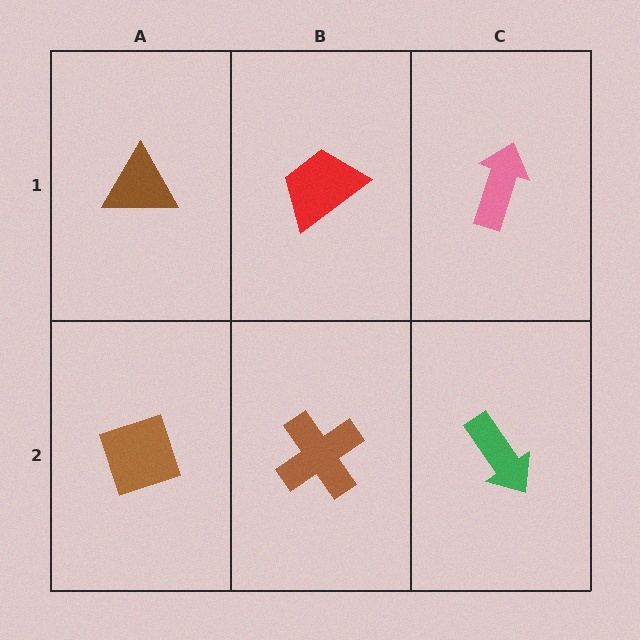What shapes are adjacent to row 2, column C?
A pink arrow (row 1, column C), a brown cross (row 2, column B).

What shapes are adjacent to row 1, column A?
A brown diamond (row 2, column A), a red trapezoid (row 1, column B).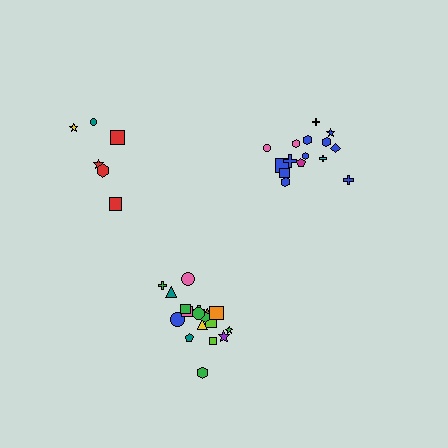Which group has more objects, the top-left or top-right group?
The top-right group.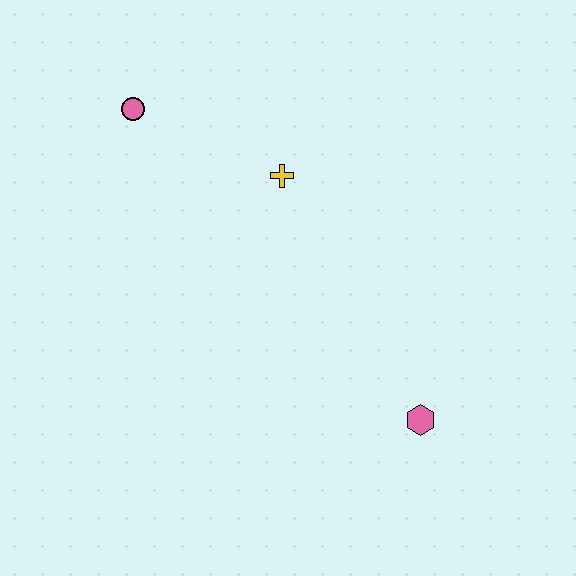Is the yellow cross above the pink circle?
No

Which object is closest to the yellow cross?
The pink circle is closest to the yellow cross.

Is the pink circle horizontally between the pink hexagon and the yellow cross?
No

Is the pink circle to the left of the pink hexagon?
Yes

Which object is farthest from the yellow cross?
The pink hexagon is farthest from the yellow cross.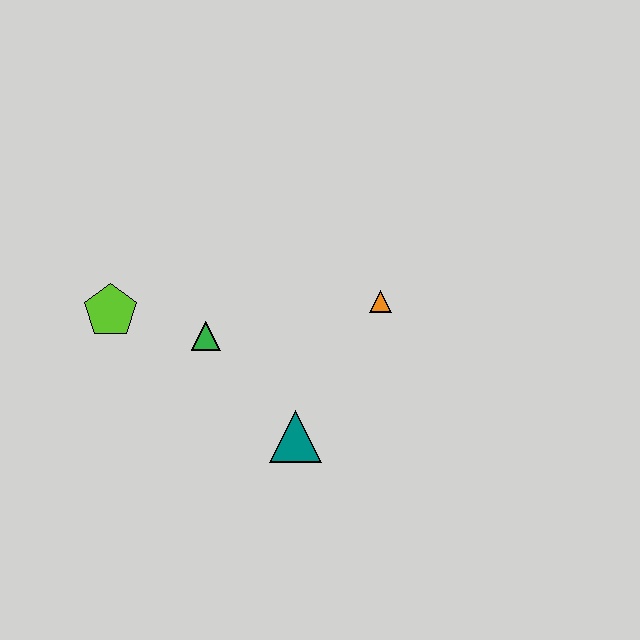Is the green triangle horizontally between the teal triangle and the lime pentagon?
Yes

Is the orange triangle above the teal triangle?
Yes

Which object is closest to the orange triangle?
The teal triangle is closest to the orange triangle.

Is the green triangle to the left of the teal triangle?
Yes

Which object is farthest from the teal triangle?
The lime pentagon is farthest from the teal triangle.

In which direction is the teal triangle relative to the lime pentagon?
The teal triangle is to the right of the lime pentagon.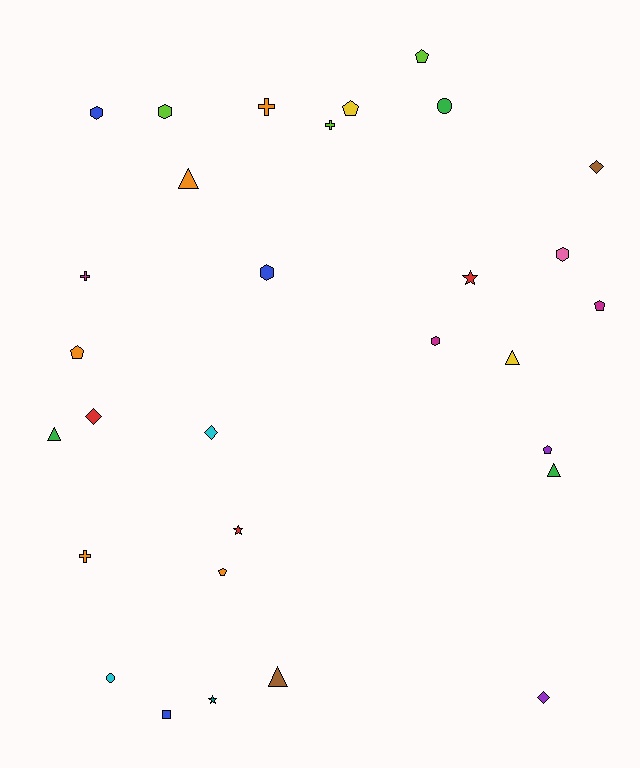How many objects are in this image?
There are 30 objects.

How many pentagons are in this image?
There are 6 pentagons.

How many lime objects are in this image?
There are 3 lime objects.